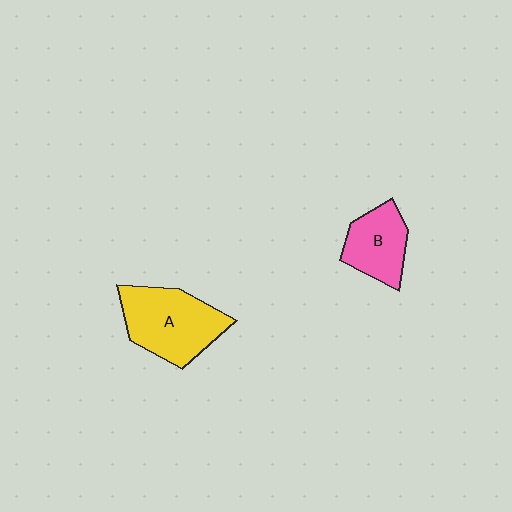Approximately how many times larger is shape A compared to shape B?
Approximately 1.5 times.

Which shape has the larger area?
Shape A (yellow).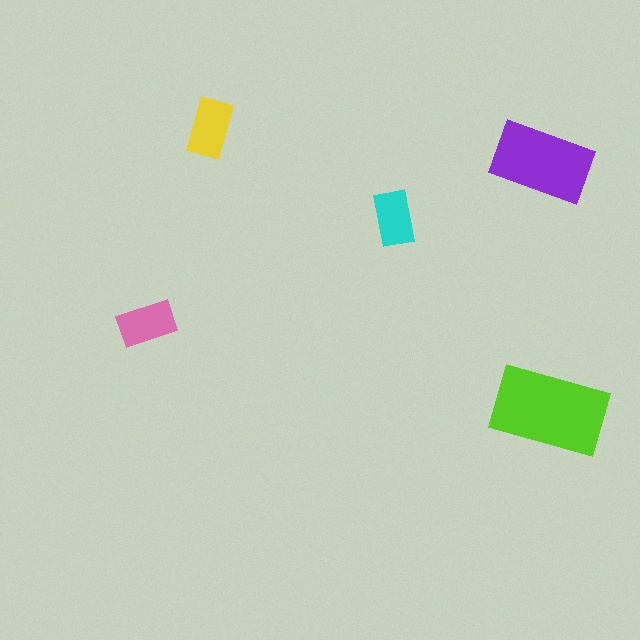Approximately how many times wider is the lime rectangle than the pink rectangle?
About 2 times wider.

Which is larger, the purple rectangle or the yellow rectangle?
The purple one.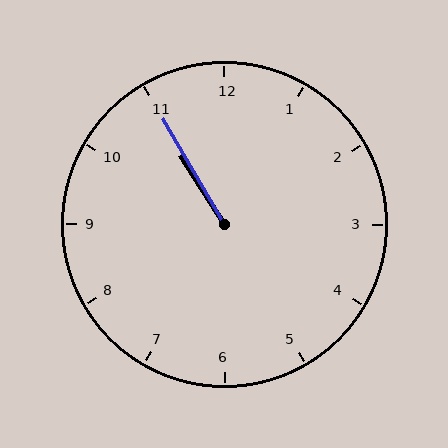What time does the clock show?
10:55.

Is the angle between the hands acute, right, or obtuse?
It is acute.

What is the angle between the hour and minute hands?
Approximately 2 degrees.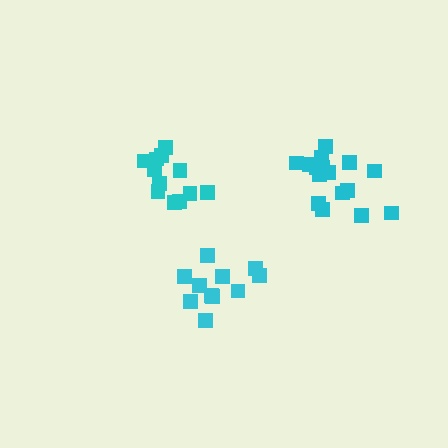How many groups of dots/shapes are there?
There are 3 groups.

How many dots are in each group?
Group 1: 16 dots, Group 2: 11 dots, Group 3: 12 dots (39 total).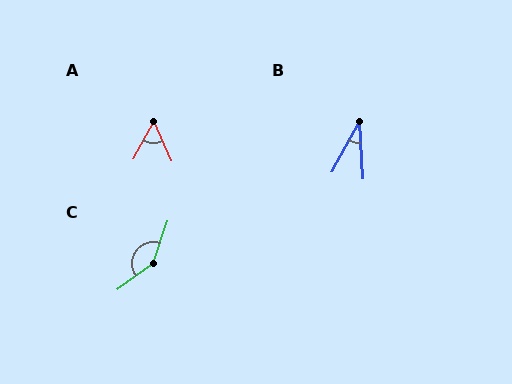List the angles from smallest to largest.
B (32°), A (52°), C (145°).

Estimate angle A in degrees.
Approximately 52 degrees.